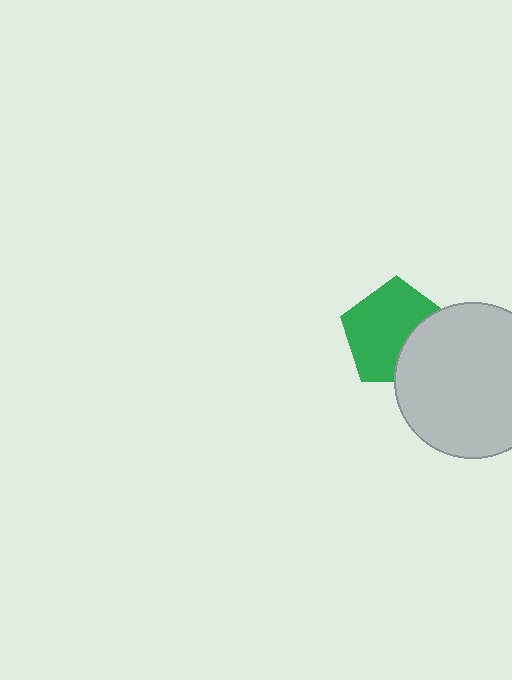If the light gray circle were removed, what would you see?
You would see the complete green pentagon.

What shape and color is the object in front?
The object in front is a light gray circle.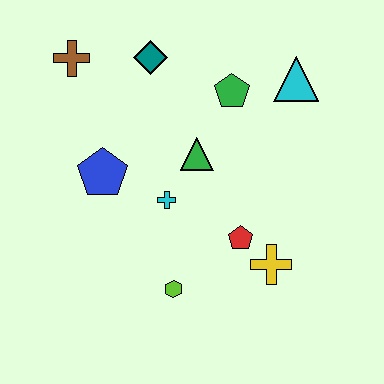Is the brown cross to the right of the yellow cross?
No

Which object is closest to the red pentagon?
The yellow cross is closest to the red pentagon.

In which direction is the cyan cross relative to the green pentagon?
The cyan cross is below the green pentagon.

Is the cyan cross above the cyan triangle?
No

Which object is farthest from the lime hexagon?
The brown cross is farthest from the lime hexagon.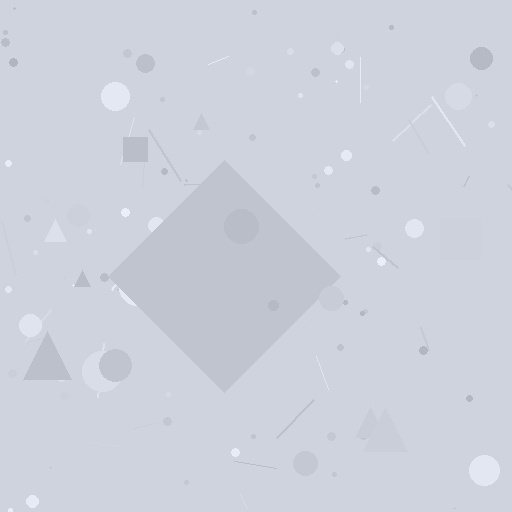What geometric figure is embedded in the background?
A diamond is embedded in the background.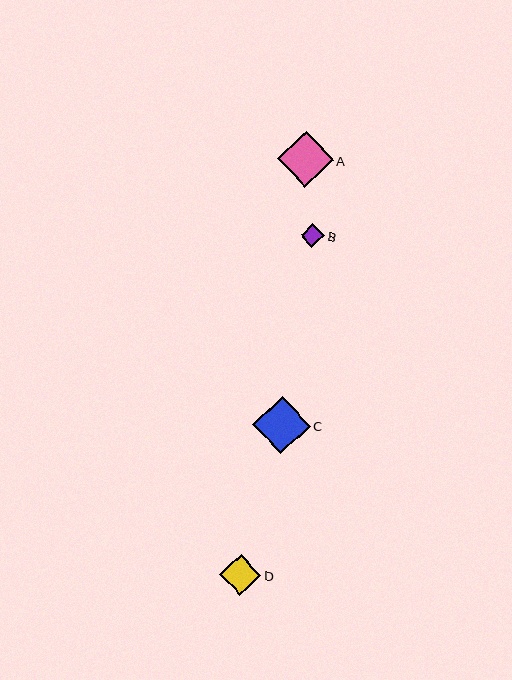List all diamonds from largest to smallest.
From largest to smallest: C, A, D, B.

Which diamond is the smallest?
Diamond B is the smallest with a size of approximately 24 pixels.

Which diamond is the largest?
Diamond C is the largest with a size of approximately 57 pixels.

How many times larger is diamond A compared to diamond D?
Diamond A is approximately 1.3 times the size of diamond D.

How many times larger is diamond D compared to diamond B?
Diamond D is approximately 1.8 times the size of diamond B.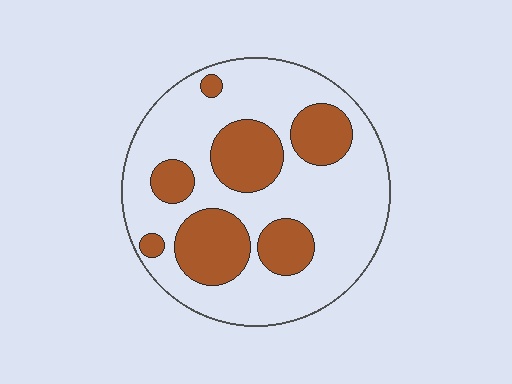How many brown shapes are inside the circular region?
7.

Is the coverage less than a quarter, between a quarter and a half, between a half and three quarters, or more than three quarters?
Between a quarter and a half.